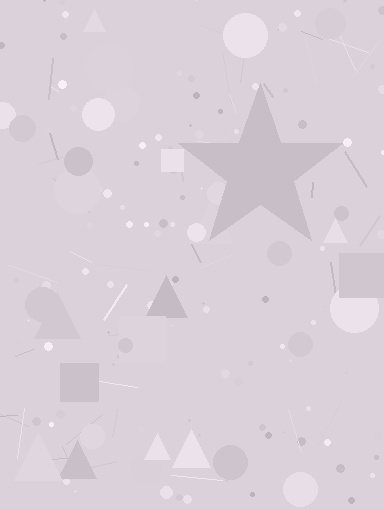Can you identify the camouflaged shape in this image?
The camouflaged shape is a star.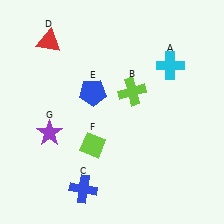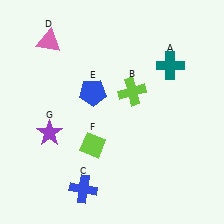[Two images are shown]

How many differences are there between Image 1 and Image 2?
There are 2 differences between the two images.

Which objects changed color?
A changed from cyan to teal. D changed from red to pink.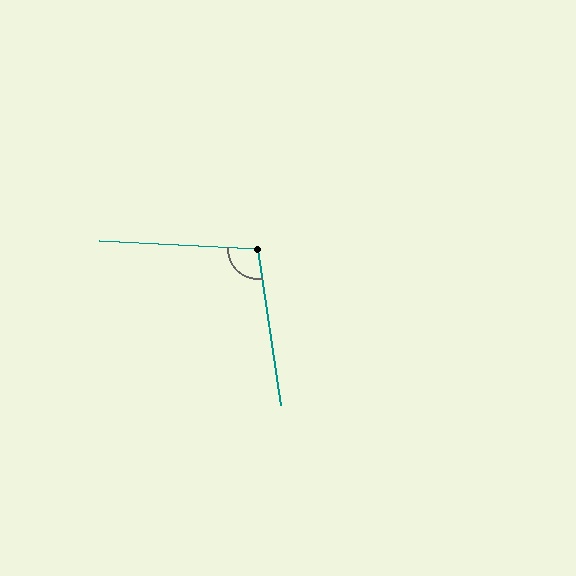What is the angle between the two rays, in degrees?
Approximately 101 degrees.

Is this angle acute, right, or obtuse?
It is obtuse.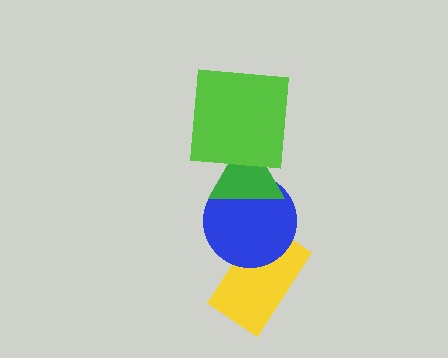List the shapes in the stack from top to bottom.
From top to bottom: the lime square, the green triangle, the blue circle, the yellow rectangle.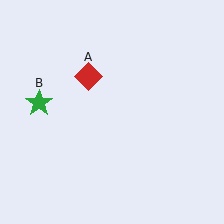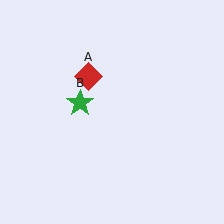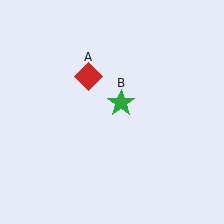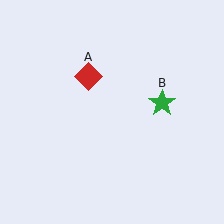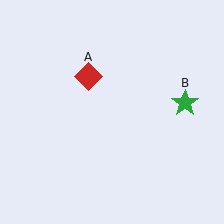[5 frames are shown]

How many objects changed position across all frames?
1 object changed position: green star (object B).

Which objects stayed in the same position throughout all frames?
Red diamond (object A) remained stationary.